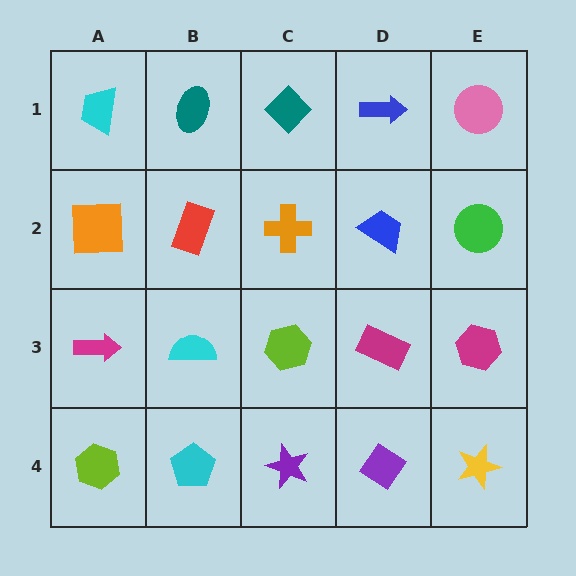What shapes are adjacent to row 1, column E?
A green circle (row 2, column E), a blue arrow (row 1, column D).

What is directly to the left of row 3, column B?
A magenta arrow.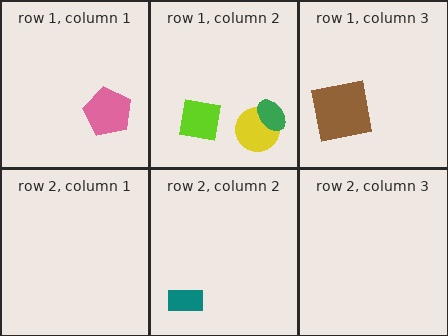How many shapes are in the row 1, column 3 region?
1.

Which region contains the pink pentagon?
The row 1, column 1 region.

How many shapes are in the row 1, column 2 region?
3.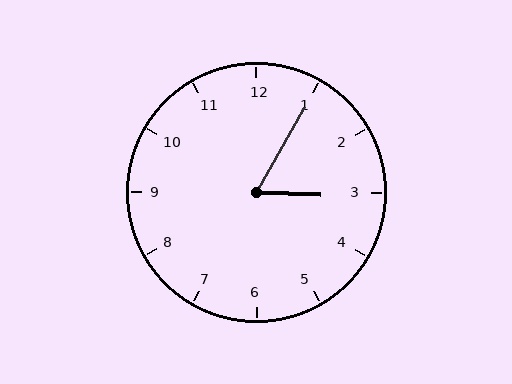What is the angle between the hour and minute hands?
Approximately 62 degrees.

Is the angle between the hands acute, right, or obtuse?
It is acute.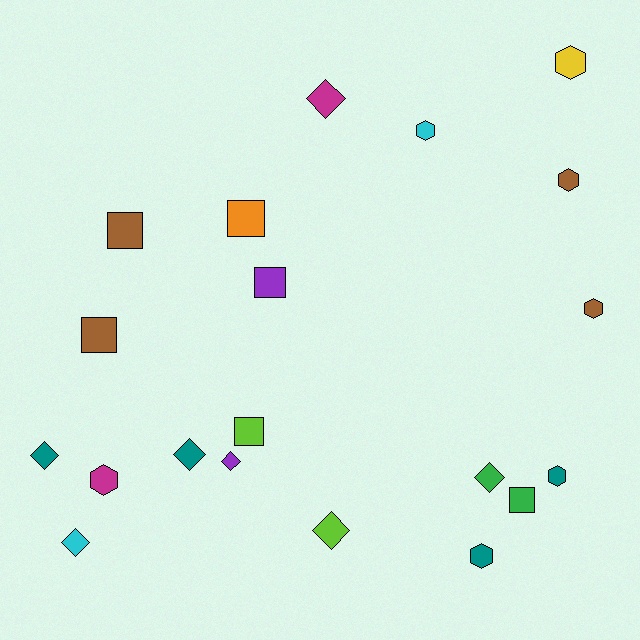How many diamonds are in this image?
There are 7 diamonds.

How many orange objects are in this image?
There is 1 orange object.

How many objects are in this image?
There are 20 objects.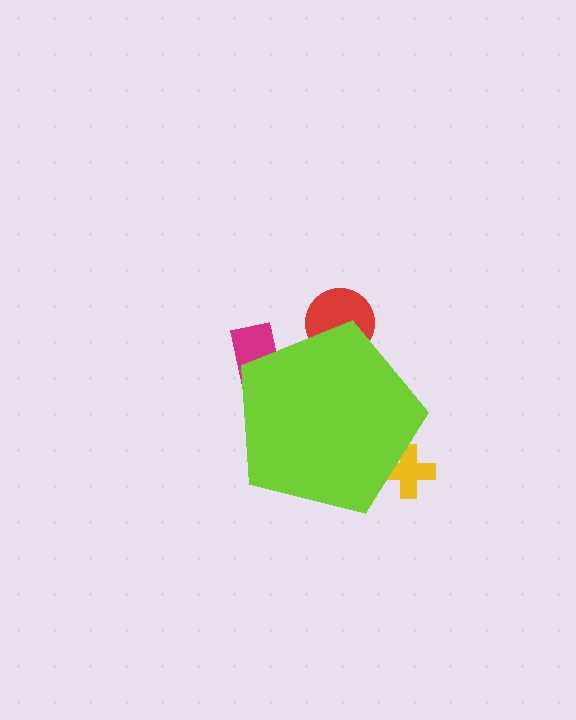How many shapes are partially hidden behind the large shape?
3 shapes are partially hidden.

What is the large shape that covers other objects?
A lime pentagon.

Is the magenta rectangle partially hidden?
Yes, the magenta rectangle is partially hidden behind the lime pentagon.